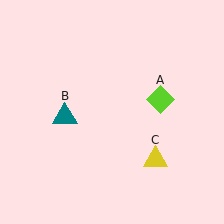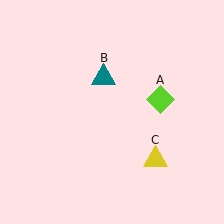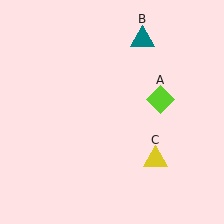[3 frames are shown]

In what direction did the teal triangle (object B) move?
The teal triangle (object B) moved up and to the right.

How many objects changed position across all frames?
1 object changed position: teal triangle (object B).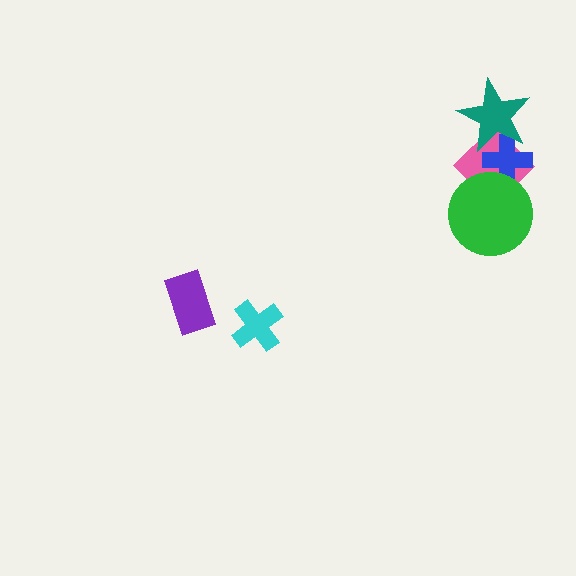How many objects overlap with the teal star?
2 objects overlap with the teal star.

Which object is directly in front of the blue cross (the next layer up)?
The teal star is directly in front of the blue cross.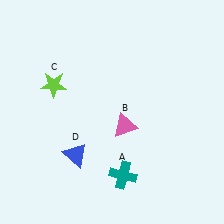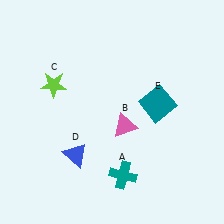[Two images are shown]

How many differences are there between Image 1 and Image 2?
There is 1 difference between the two images.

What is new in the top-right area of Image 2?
A teal square (E) was added in the top-right area of Image 2.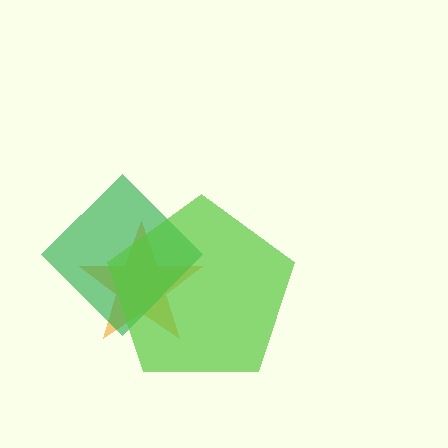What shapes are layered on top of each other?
The layered shapes are: an orange star, a green diamond, a lime pentagon.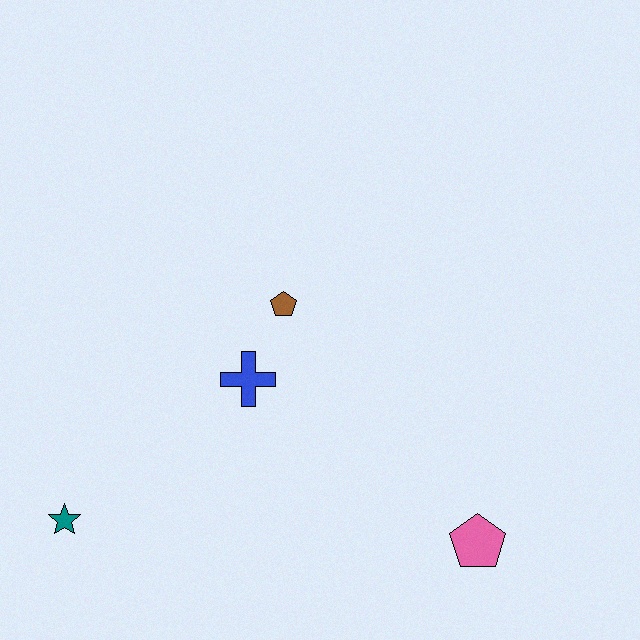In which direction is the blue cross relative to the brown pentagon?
The blue cross is below the brown pentagon.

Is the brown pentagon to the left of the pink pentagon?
Yes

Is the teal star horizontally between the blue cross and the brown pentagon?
No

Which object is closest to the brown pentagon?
The blue cross is closest to the brown pentagon.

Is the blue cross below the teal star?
No